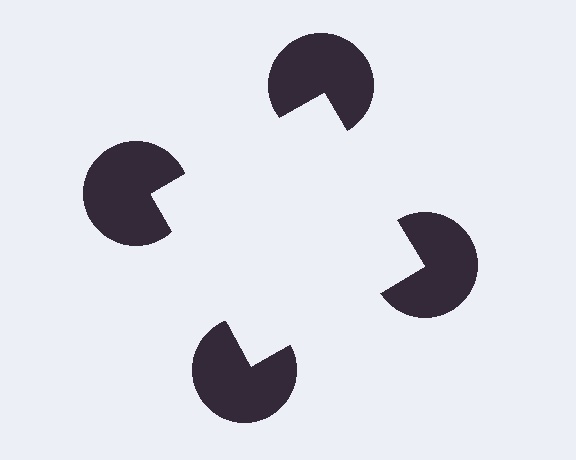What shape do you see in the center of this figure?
An illusory square — its edges are inferred from the aligned wedge cuts in the pac-man discs, not physically drawn.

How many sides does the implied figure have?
4 sides.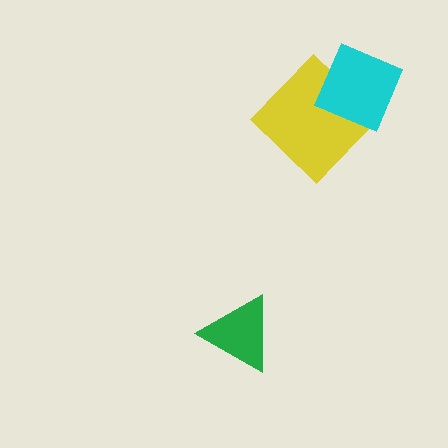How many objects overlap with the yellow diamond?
1 object overlaps with the yellow diamond.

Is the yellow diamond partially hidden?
Yes, it is partially covered by another shape.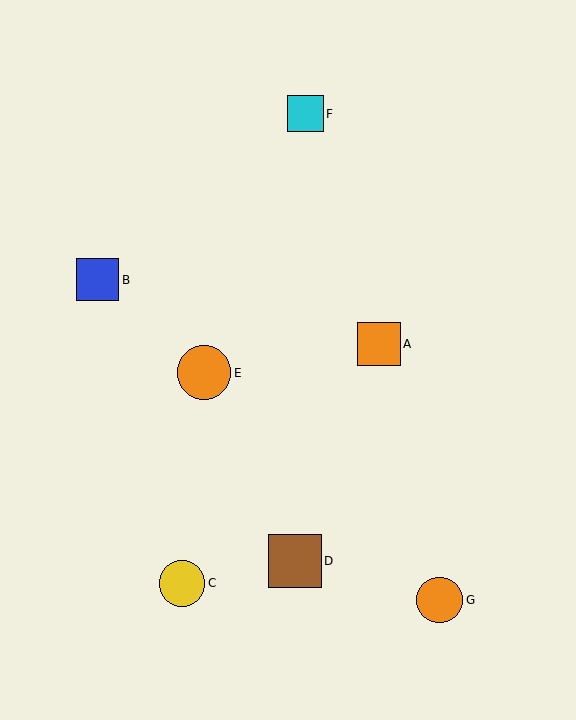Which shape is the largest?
The orange circle (labeled E) is the largest.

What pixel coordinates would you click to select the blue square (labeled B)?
Click at (97, 280) to select the blue square B.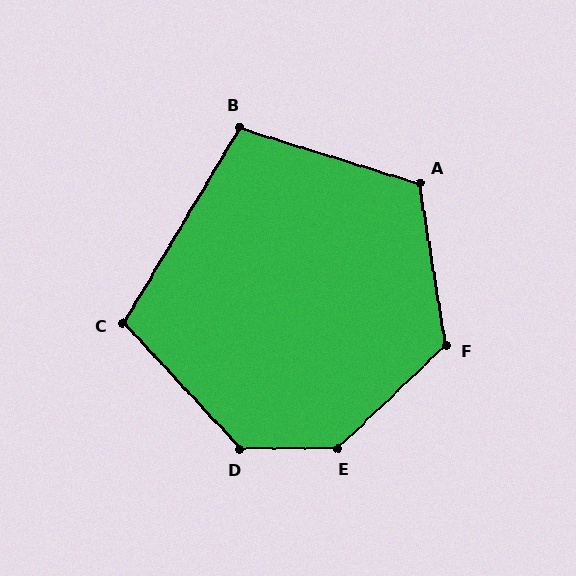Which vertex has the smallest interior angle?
B, at approximately 103 degrees.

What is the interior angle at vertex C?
Approximately 107 degrees (obtuse).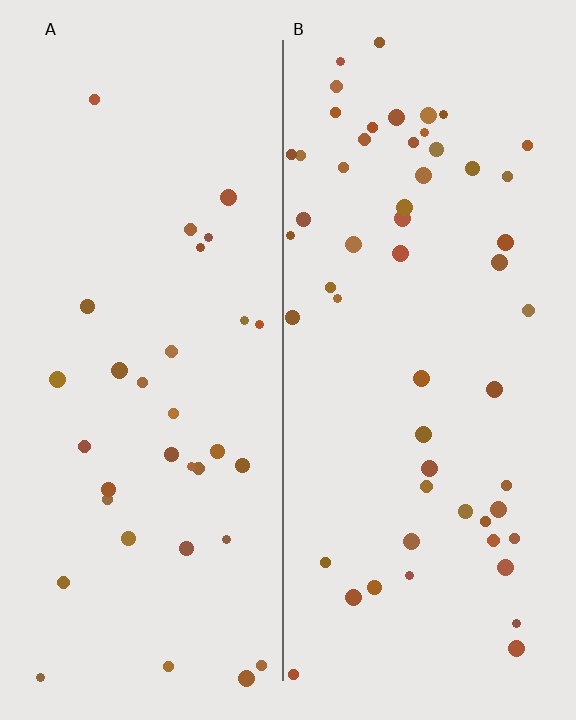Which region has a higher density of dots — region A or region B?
B (the right).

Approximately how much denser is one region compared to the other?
Approximately 1.7× — region B over region A.